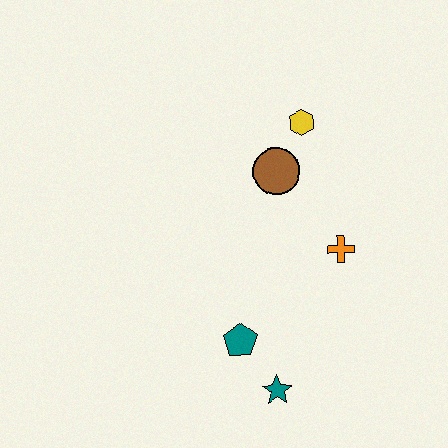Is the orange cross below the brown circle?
Yes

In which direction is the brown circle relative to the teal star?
The brown circle is above the teal star.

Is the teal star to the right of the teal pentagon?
Yes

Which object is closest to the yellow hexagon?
The brown circle is closest to the yellow hexagon.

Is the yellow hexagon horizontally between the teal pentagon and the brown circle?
No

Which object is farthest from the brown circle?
The teal star is farthest from the brown circle.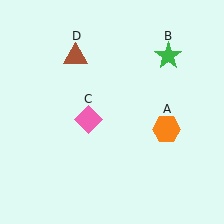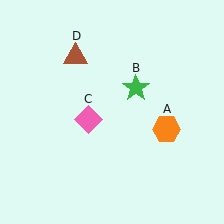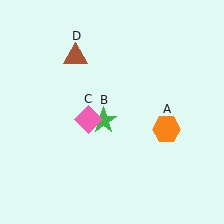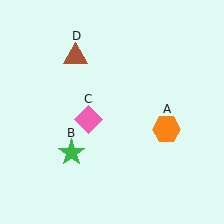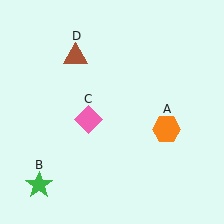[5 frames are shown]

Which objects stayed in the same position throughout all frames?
Orange hexagon (object A) and pink diamond (object C) and brown triangle (object D) remained stationary.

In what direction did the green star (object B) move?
The green star (object B) moved down and to the left.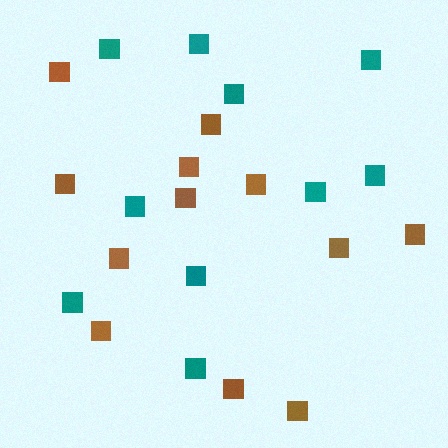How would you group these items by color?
There are 2 groups: one group of teal squares (10) and one group of brown squares (12).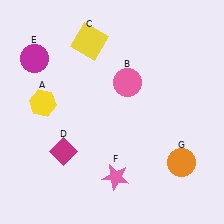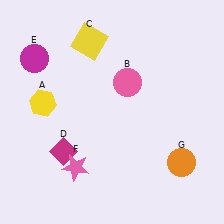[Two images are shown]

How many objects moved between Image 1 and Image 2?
1 object moved between the two images.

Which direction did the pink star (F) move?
The pink star (F) moved left.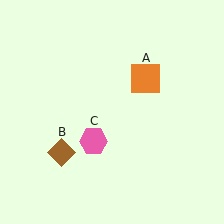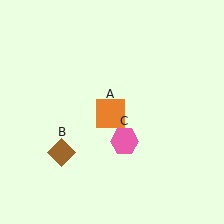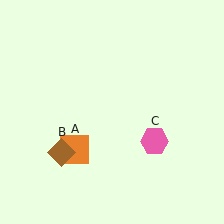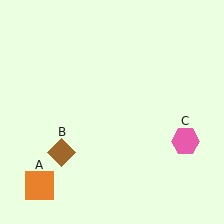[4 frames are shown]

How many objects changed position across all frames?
2 objects changed position: orange square (object A), pink hexagon (object C).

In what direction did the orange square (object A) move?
The orange square (object A) moved down and to the left.